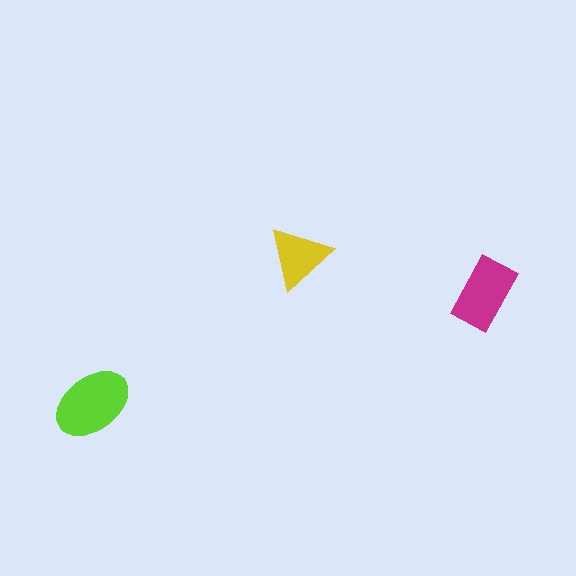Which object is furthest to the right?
The magenta rectangle is rightmost.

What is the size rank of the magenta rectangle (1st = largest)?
2nd.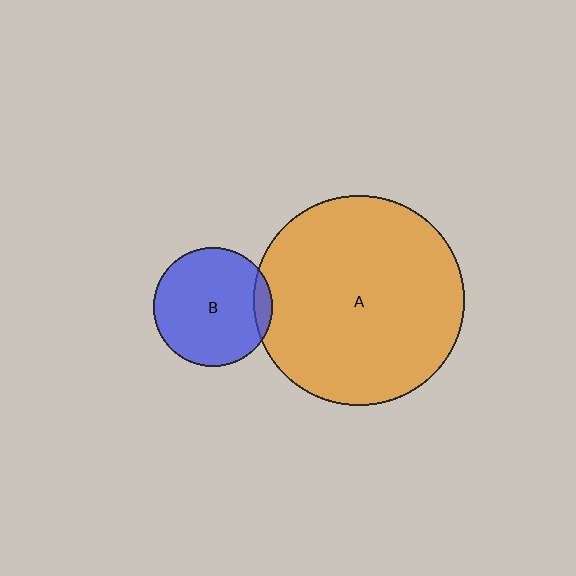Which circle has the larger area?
Circle A (orange).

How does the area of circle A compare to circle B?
Approximately 3.1 times.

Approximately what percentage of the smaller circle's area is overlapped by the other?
Approximately 10%.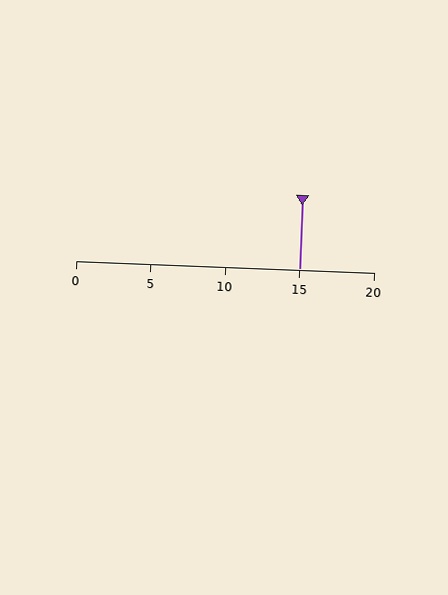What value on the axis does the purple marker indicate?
The marker indicates approximately 15.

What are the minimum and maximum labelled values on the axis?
The axis runs from 0 to 20.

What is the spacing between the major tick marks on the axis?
The major ticks are spaced 5 apart.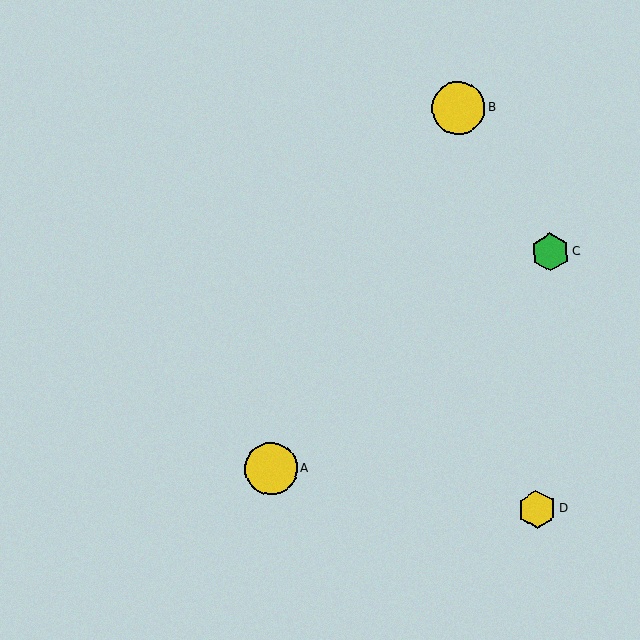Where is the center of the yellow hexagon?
The center of the yellow hexagon is at (537, 510).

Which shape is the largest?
The yellow circle (labeled B) is the largest.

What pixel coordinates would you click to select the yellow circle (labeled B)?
Click at (459, 108) to select the yellow circle B.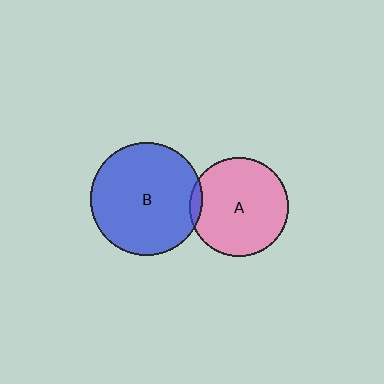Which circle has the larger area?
Circle B (blue).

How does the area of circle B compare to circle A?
Approximately 1.3 times.